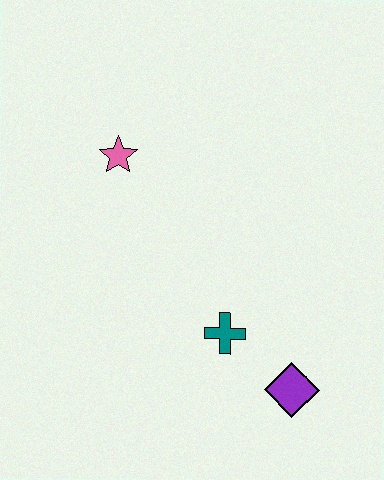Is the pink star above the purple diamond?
Yes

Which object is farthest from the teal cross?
The pink star is farthest from the teal cross.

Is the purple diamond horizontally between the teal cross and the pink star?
No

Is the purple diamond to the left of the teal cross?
No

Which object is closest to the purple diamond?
The teal cross is closest to the purple diamond.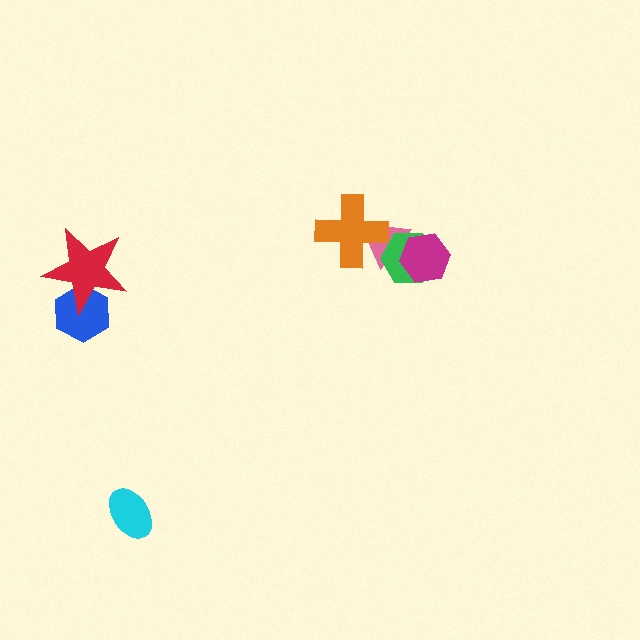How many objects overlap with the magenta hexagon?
2 objects overlap with the magenta hexagon.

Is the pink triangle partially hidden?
Yes, it is partially covered by another shape.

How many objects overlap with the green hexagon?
2 objects overlap with the green hexagon.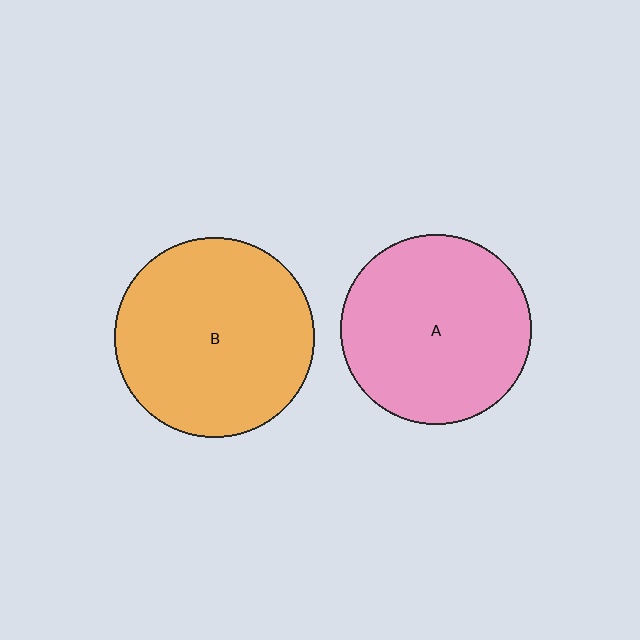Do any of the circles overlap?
No, none of the circles overlap.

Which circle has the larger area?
Circle B (orange).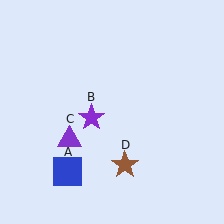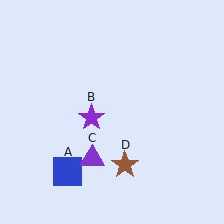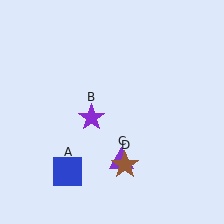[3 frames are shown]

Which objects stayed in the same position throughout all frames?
Blue square (object A) and purple star (object B) and brown star (object D) remained stationary.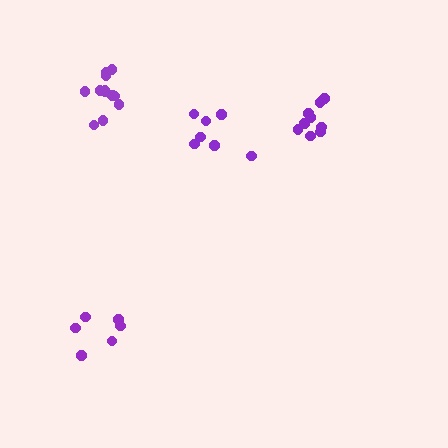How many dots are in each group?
Group 1: 7 dots, Group 2: 6 dots, Group 3: 9 dots, Group 4: 12 dots (34 total).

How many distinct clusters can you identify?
There are 4 distinct clusters.